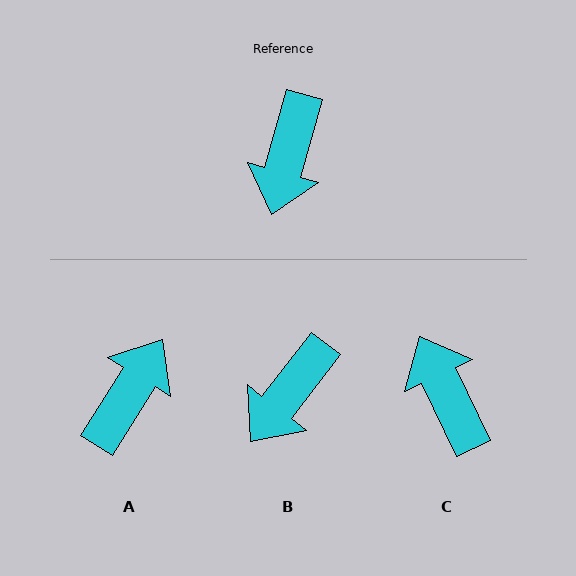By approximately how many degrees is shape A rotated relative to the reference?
Approximately 164 degrees counter-clockwise.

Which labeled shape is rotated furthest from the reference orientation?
A, about 164 degrees away.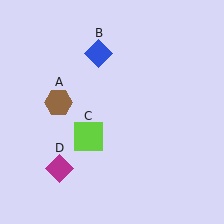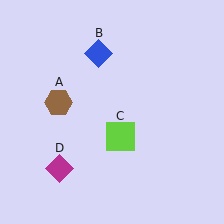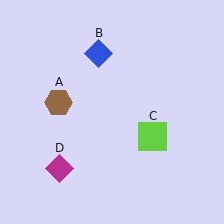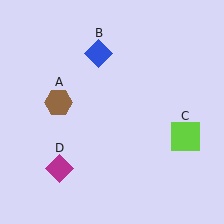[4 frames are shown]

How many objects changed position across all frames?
1 object changed position: lime square (object C).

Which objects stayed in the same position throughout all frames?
Brown hexagon (object A) and blue diamond (object B) and magenta diamond (object D) remained stationary.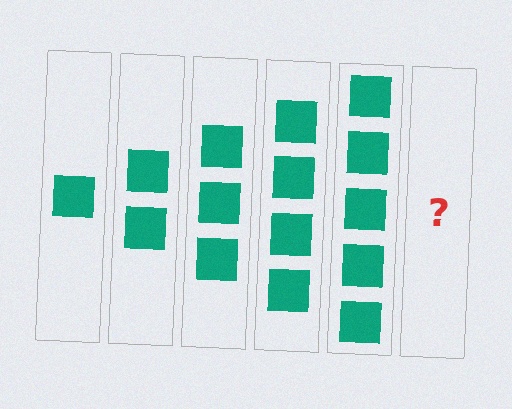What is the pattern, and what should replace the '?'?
The pattern is that each step adds one more square. The '?' should be 6 squares.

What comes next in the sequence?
The next element should be 6 squares.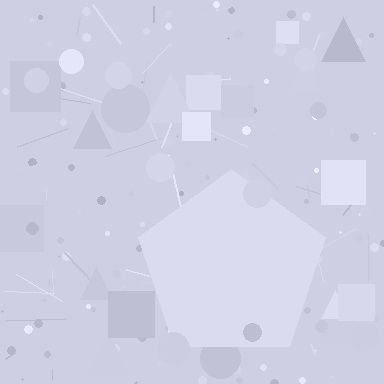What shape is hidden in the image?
A pentagon is hidden in the image.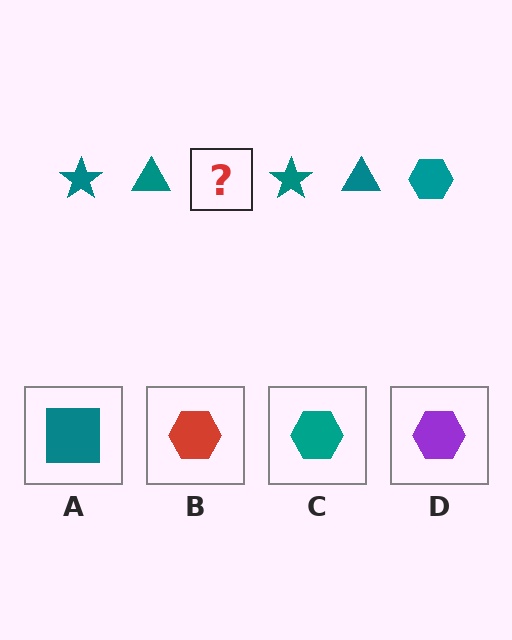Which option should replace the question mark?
Option C.